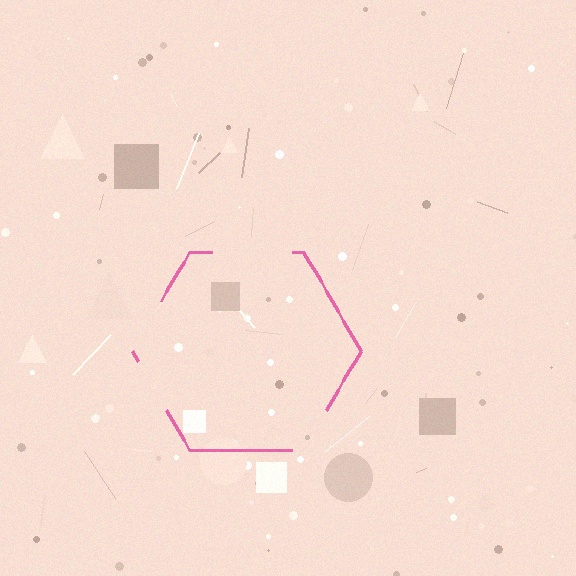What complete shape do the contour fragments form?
The contour fragments form a hexagon.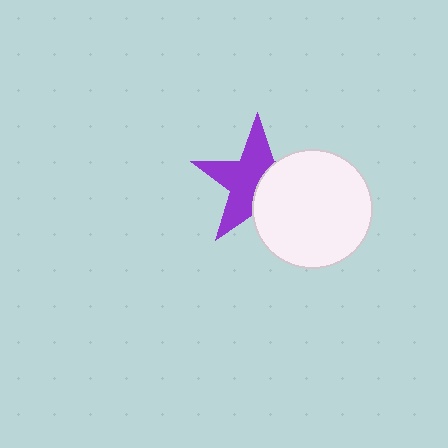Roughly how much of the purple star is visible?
About half of it is visible (roughly 58%).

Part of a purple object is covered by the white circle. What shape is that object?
It is a star.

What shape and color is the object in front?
The object in front is a white circle.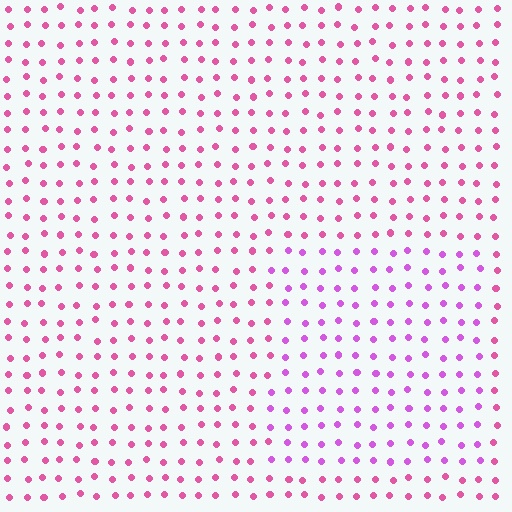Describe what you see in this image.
The image is filled with small pink elements in a uniform arrangement. A rectangle-shaped region is visible where the elements are tinted to a slightly different hue, forming a subtle color boundary.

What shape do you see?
I see a rectangle.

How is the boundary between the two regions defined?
The boundary is defined purely by a slight shift in hue (about 33 degrees). Spacing, size, and orientation are identical on both sides.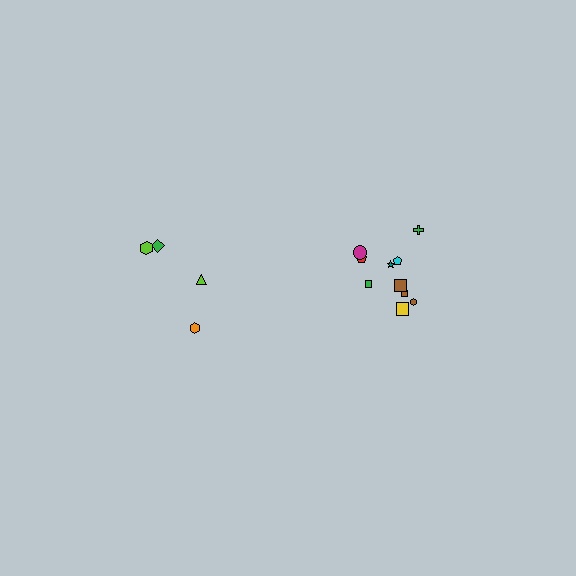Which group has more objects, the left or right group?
The right group.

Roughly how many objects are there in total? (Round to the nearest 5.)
Roughly 15 objects in total.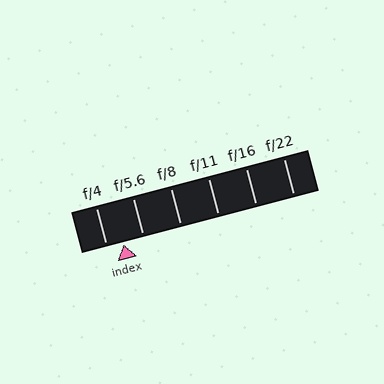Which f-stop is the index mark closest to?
The index mark is closest to f/4.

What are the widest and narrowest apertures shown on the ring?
The widest aperture shown is f/4 and the narrowest is f/22.